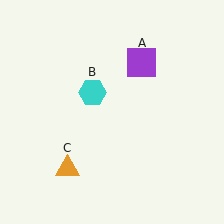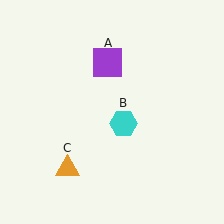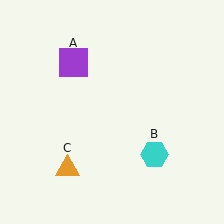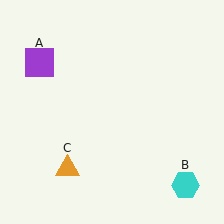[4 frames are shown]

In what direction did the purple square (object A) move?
The purple square (object A) moved left.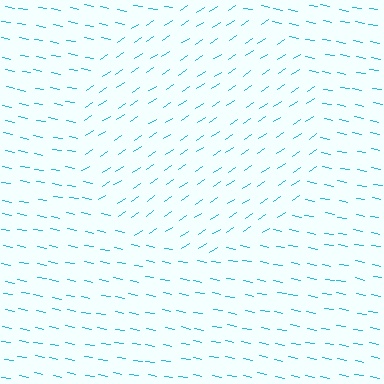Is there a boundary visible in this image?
Yes, there is a texture boundary formed by a change in line orientation.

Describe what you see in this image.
The image is filled with small cyan line segments. A circle region in the image has lines oriented differently from the surrounding lines, creating a visible texture boundary.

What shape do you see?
I see a circle.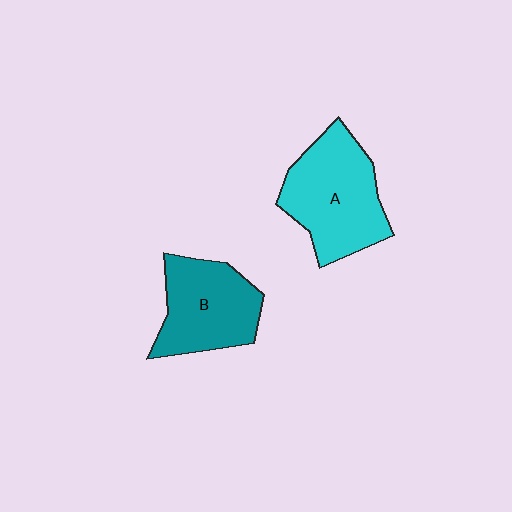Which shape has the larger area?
Shape A (cyan).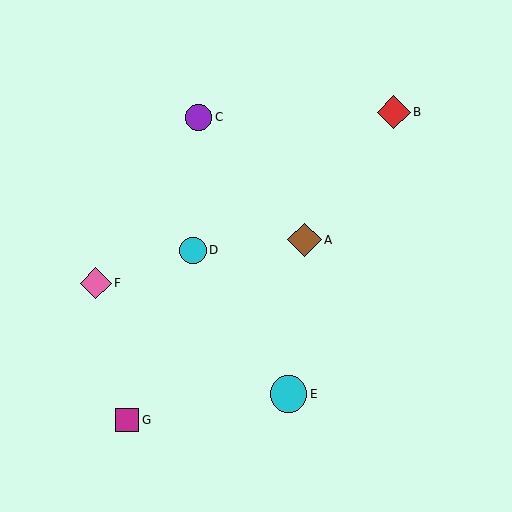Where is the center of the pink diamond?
The center of the pink diamond is at (96, 283).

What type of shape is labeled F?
Shape F is a pink diamond.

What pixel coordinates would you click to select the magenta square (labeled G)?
Click at (127, 420) to select the magenta square G.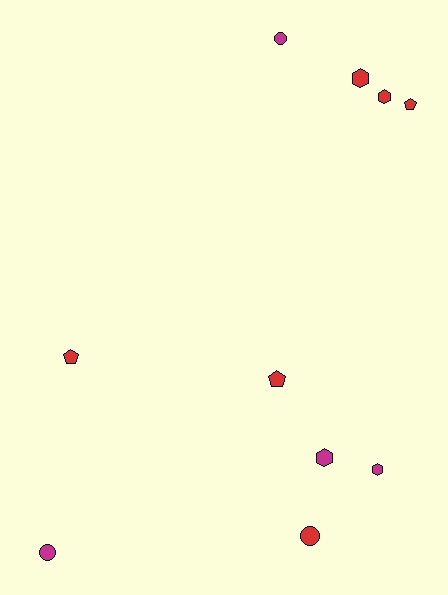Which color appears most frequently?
Red, with 6 objects.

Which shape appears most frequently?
Hexagon, with 4 objects.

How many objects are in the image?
There are 10 objects.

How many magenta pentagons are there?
There are no magenta pentagons.